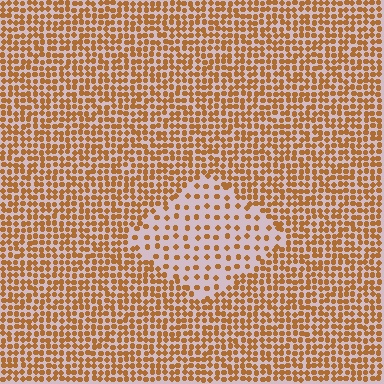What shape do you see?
I see a diamond.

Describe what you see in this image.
The image contains small brown elements arranged at two different densities. A diamond-shaped region is visible where the elements are less densely packed than the surrounding area.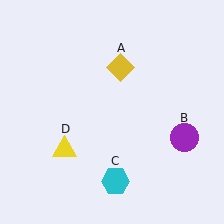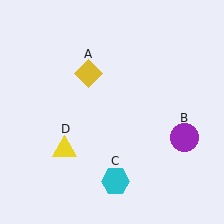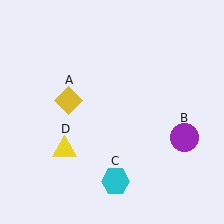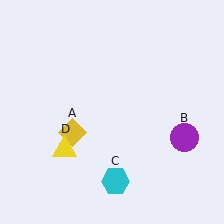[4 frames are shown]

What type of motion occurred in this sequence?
The yellow diamond (object A) rotated counterclockwise around the center of the scene.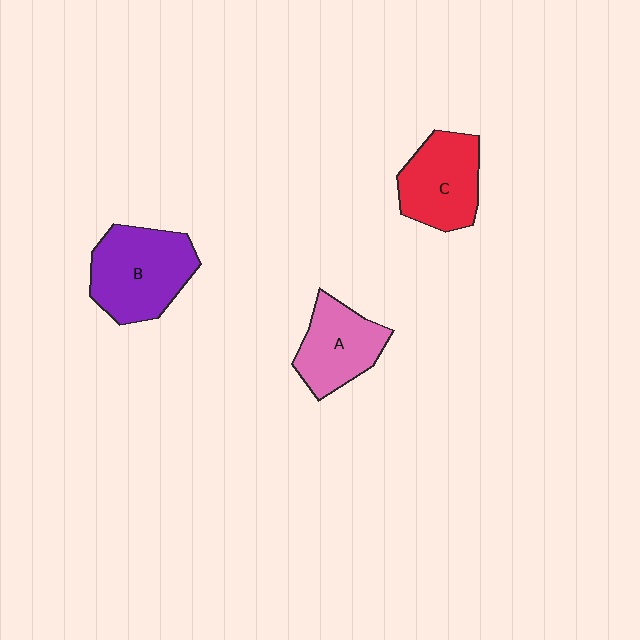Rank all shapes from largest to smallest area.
From largest to smallest: B (purple), C (red), A (pink).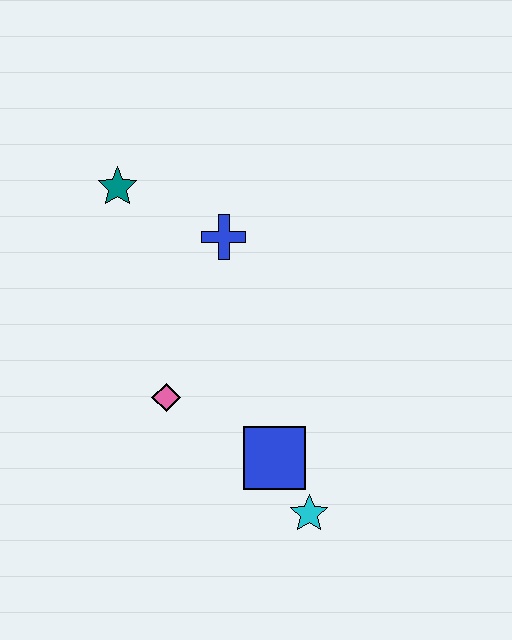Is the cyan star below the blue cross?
Yes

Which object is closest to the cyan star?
The blue square is closest to the cyan star.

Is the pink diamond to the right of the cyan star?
No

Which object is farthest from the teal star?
The cyan star is farthest from the teal star.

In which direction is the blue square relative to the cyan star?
The blue square is above the cyan star.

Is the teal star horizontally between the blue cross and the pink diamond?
No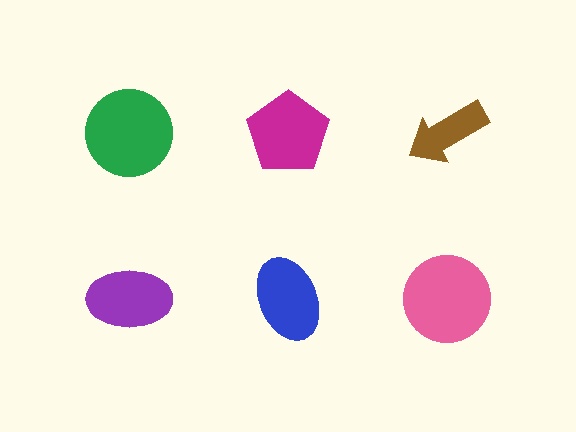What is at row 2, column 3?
A pink circle.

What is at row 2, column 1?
A purple ellipse.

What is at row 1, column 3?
A brown arrow.